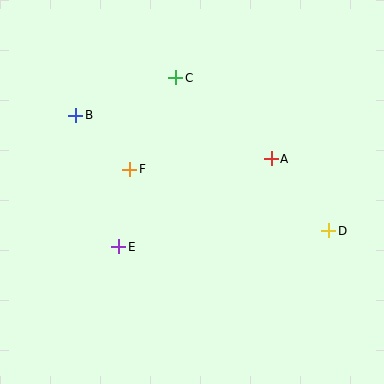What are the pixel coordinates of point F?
Point F is at (130, 169).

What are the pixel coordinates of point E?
Point E is at (119, 247).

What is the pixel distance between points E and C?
The distance between E and C is 178 pixels.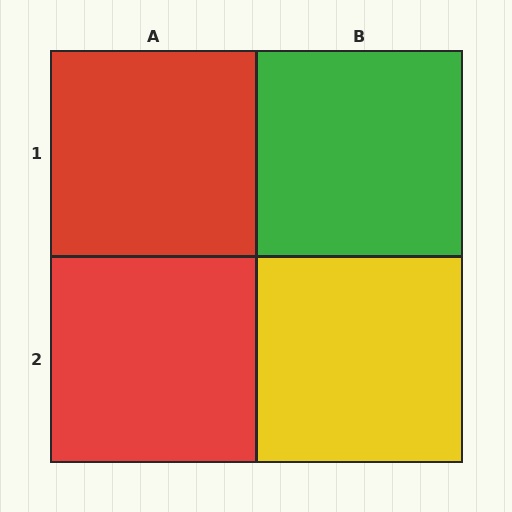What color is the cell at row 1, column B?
Green.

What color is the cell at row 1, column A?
Red.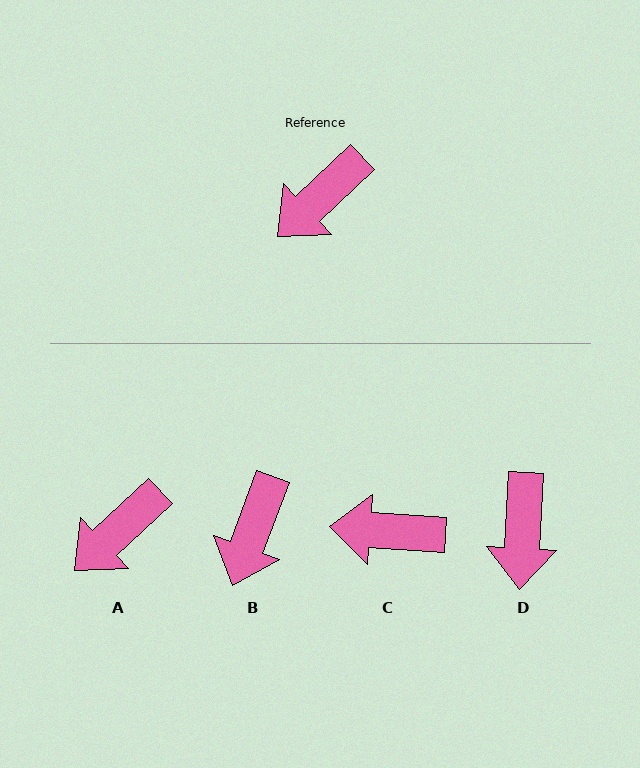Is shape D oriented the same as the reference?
No, it is off by about 44 degrees.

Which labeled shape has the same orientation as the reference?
A.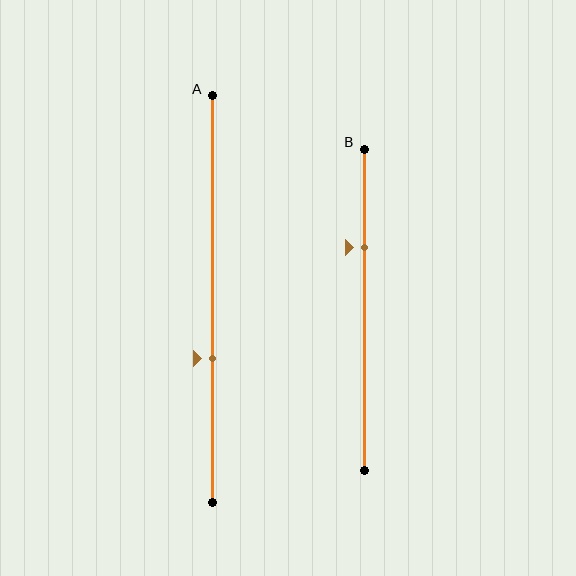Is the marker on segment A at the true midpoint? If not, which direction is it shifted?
No, the marker on segment A is shifted downward by about 15% of the segment length.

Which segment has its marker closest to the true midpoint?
Segment A has its marker closest to the true midpoint.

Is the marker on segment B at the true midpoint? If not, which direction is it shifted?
No, the marker on segment B is shifted upward by about 19% of the segment length.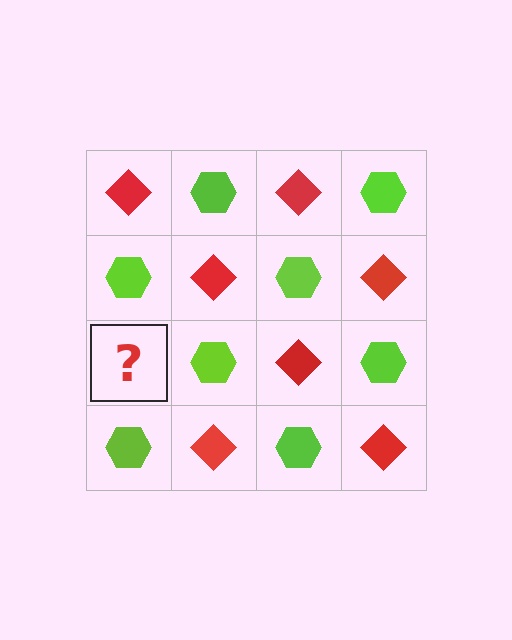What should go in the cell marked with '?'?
The missing cell should contain a red diamond.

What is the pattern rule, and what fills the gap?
The rule is that it alternates red diamond and lime hexagon in a checkerboard pattern. The gap should be filled with a red diamond.